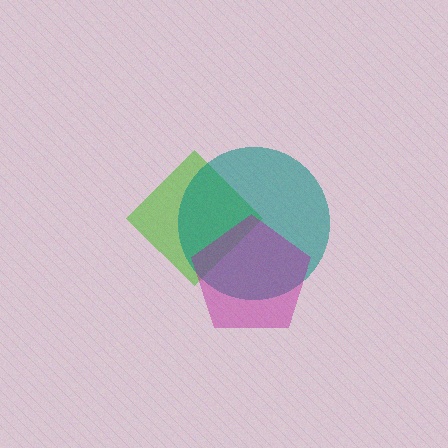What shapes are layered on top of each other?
The layered shapes are: a lime diamond, a teal circle, a magenta pentagon.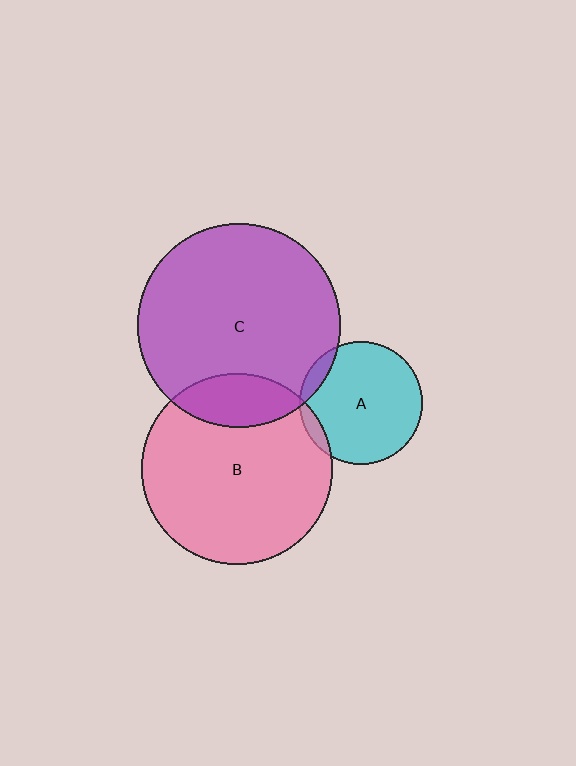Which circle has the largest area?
Circle C (purple).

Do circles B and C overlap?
Yes.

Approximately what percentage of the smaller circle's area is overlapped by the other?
Approximately 15%.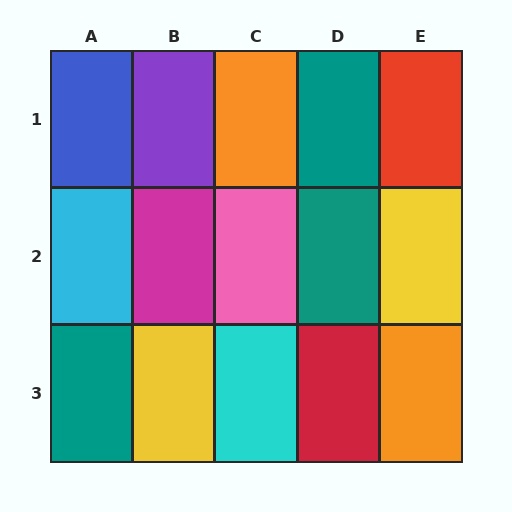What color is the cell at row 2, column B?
Magenta.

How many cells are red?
2 cells are red.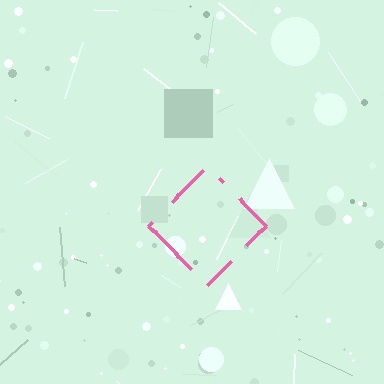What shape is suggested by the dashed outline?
The dashed outline suggests a diamond.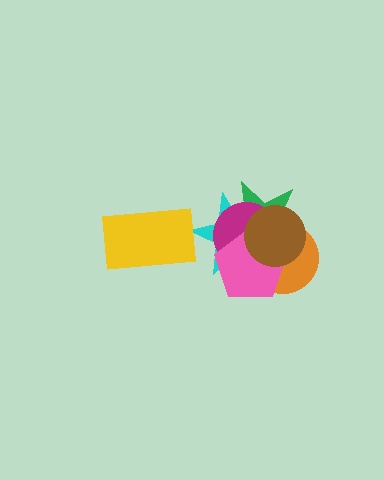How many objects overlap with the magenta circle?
5 objects overlap with the magenta circle.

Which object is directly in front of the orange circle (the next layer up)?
The pink pentagon is directly in front of the orange circle.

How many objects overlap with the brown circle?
5 objects overlap with the brown circle.